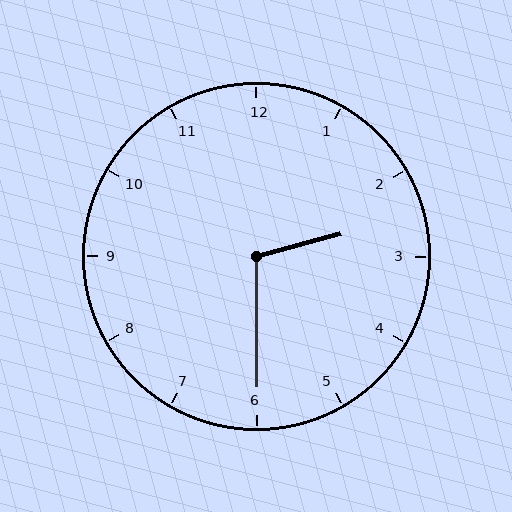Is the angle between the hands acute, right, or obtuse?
It is obtuse.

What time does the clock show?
2:30.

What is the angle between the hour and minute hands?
Approximately 105 degrees.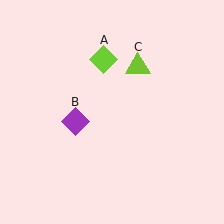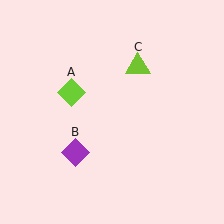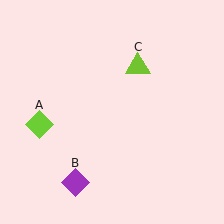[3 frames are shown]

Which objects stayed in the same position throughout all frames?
Lime triangle (object C) remained stationary.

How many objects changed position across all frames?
2 objects changed position: lime diamond (object A), purple diamond (object B).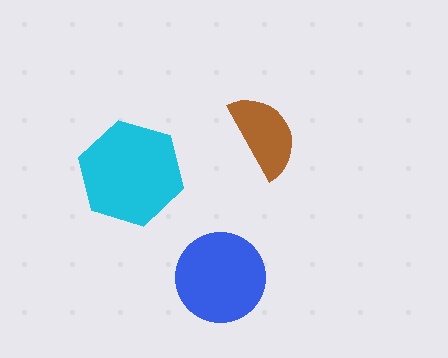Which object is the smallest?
The brown semicircle.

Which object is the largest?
The cyan hexagon.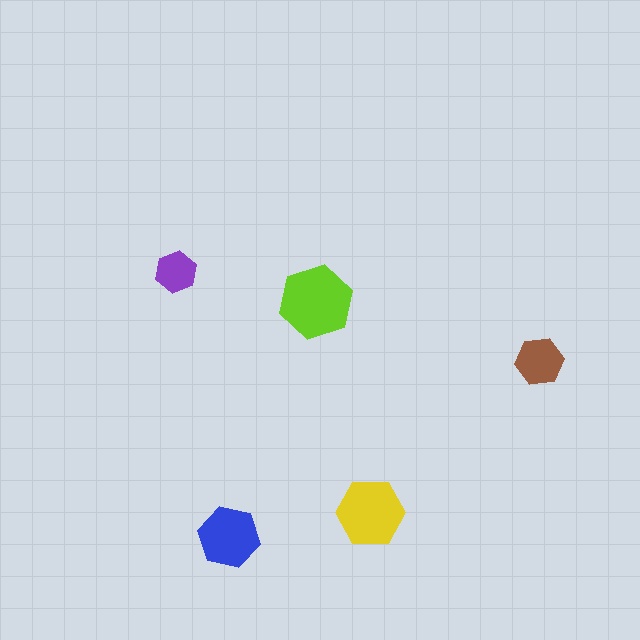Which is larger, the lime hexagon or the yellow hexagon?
The lime one.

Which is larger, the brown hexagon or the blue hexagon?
The blue one.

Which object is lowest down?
The blue hexagon is bottommost.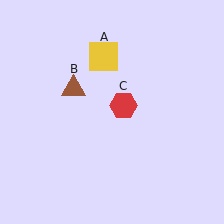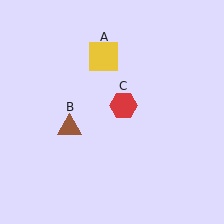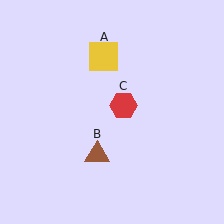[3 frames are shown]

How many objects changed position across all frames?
1 object changed position: brown triangle (object B).